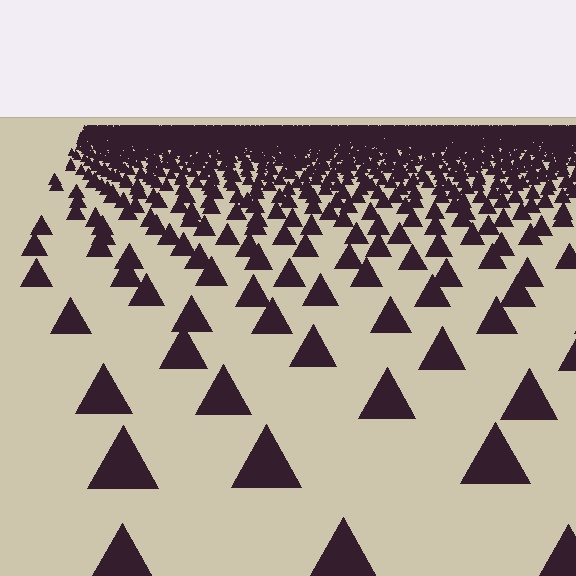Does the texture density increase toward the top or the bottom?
Density increases toward the top.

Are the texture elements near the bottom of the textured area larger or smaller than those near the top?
Larger. Near the bottom, elements are closer to the viewer and appear at a bigger on-screen size.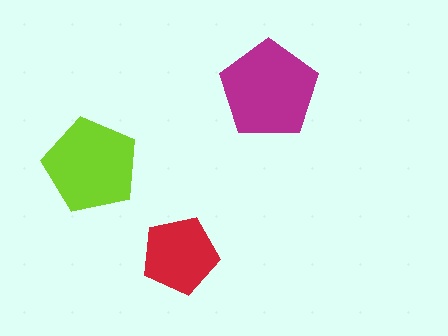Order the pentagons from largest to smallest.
the magenta one, the lime one, the red one.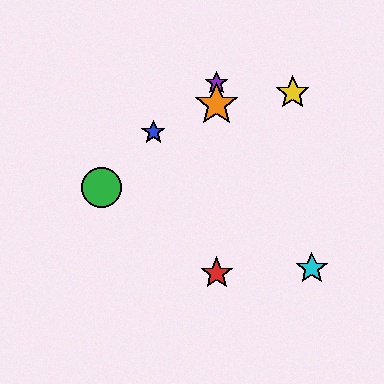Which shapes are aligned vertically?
The red star, the purple star, the orange star are aligned vertically.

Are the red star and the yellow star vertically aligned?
No, the red star is at x≈217 and the yellow star is at x≈293.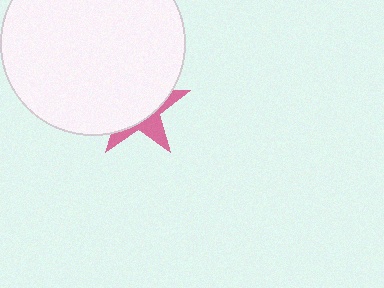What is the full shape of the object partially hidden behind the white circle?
The partially hidden object is a pink star.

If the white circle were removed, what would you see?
You would see the complete pink star.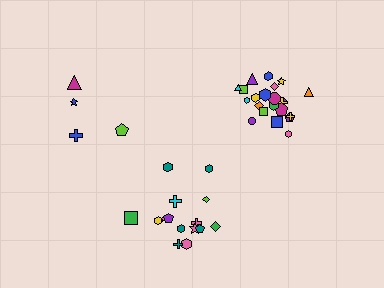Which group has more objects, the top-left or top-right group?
The top-right group.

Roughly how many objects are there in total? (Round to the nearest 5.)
Roughly 40 objects in total.